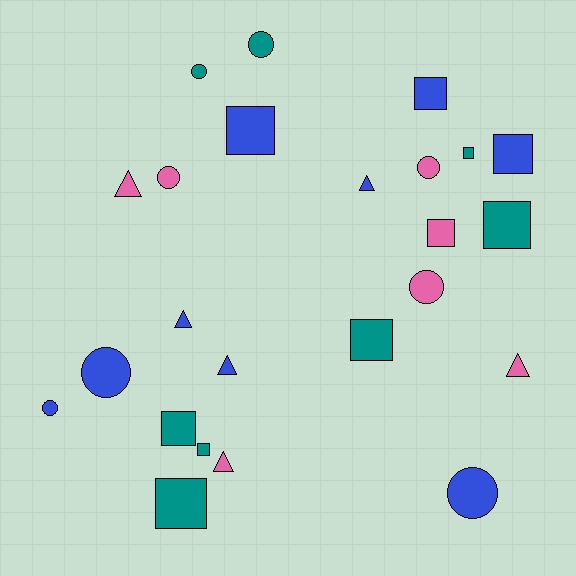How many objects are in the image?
There are 24 objects.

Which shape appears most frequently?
Square, with 10 objects.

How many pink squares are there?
There is 1 pink square.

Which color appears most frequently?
Blue, with 9 objects.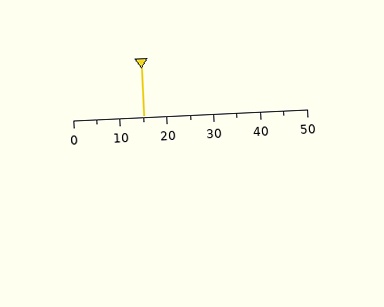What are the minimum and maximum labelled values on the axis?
The axis runs from 0 to 50.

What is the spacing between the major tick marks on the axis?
The major ticks are spaced 10 apart.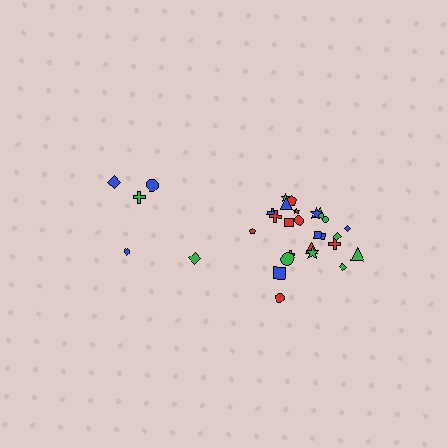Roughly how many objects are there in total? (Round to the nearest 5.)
Roughly 30 objects in total.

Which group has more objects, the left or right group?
The right group.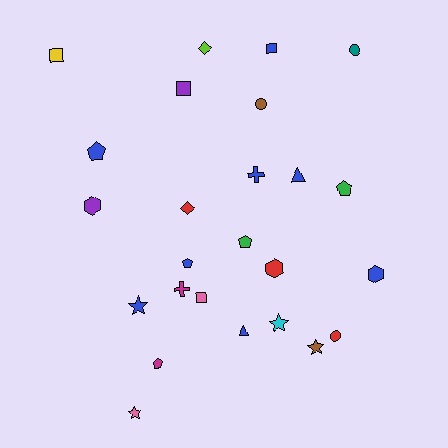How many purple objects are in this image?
There are 2 purple objects.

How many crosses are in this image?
There are 2 crosses.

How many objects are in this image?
There are 25 objects.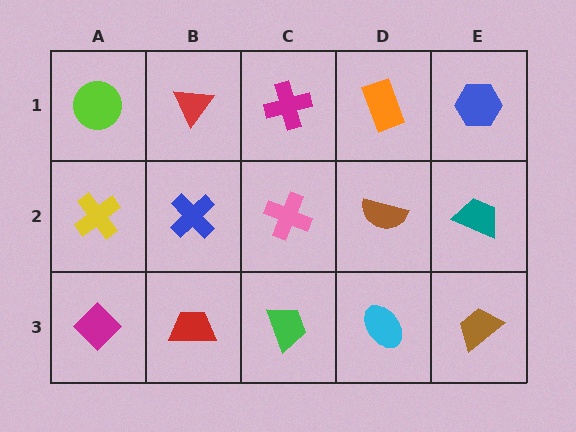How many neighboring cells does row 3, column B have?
3.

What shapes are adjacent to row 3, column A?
A yellow cross (row 2, column A), a red trapezoid (row 3, column B).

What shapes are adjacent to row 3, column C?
A pink cross (row 2, column C), a red trapezoid (row 3, column B), a cyan ellipse (row 3, column D).